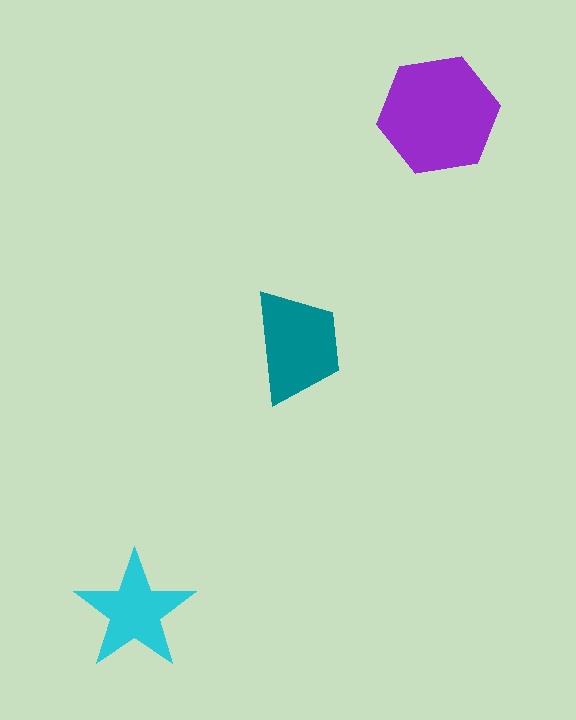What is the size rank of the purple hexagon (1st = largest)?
1st.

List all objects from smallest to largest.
The cyan star, the teal trapezoid, the purple hexagon.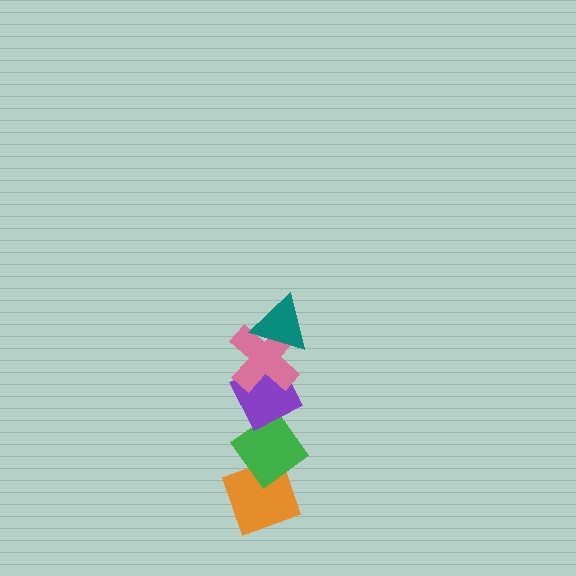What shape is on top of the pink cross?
The teal triangle is on top of the pink cross.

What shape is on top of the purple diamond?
The pink cross is on top of the purple diamond.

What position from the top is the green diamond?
The green diamond is 4th from the top.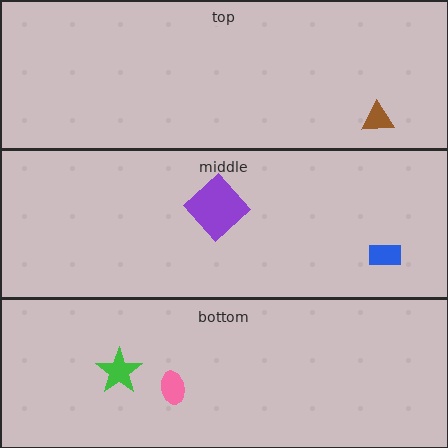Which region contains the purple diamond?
The middle region.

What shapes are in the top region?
The brown triangle.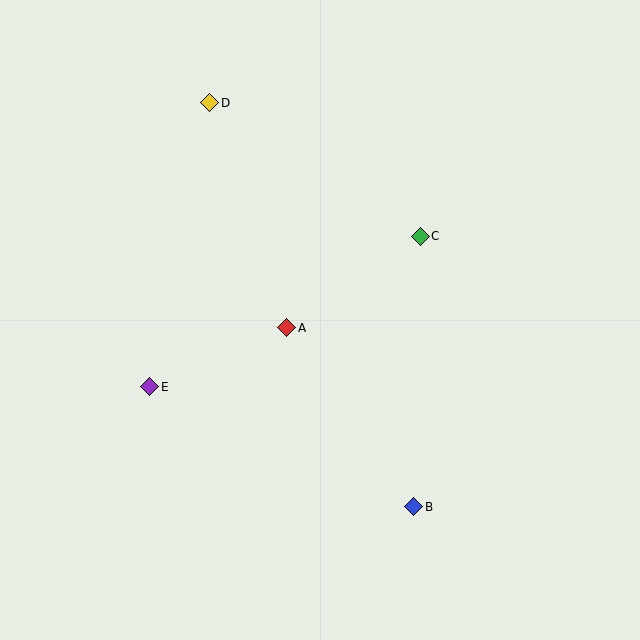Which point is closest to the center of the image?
Point A at (287, 328) is closest to the center.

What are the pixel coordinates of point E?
Point E is at (150, 387).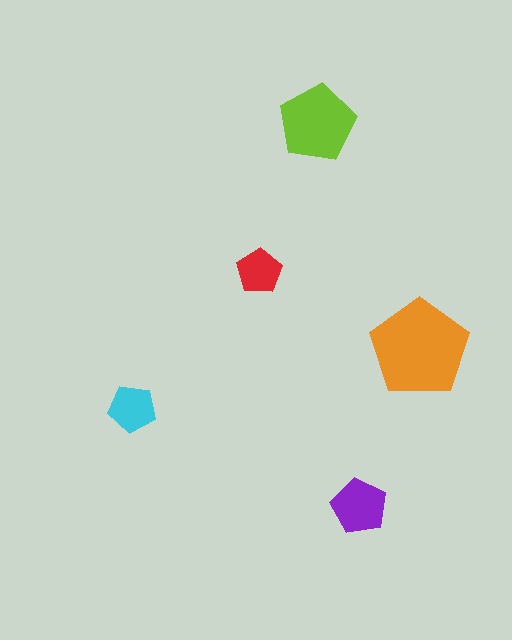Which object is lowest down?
The purple pentagon is bottommost.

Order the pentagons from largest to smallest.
the orange one, the lime one, the purple one, the cyan one, the red one.